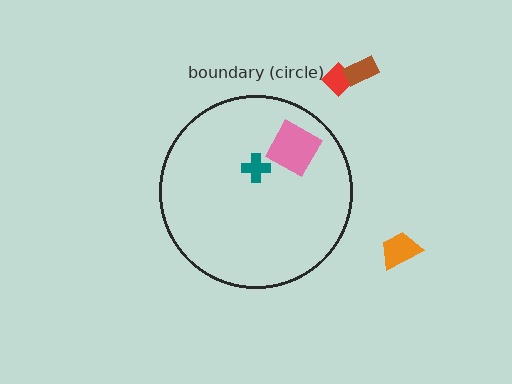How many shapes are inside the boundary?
2 inside, 3 outside.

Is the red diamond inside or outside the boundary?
Outside.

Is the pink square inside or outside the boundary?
Inside.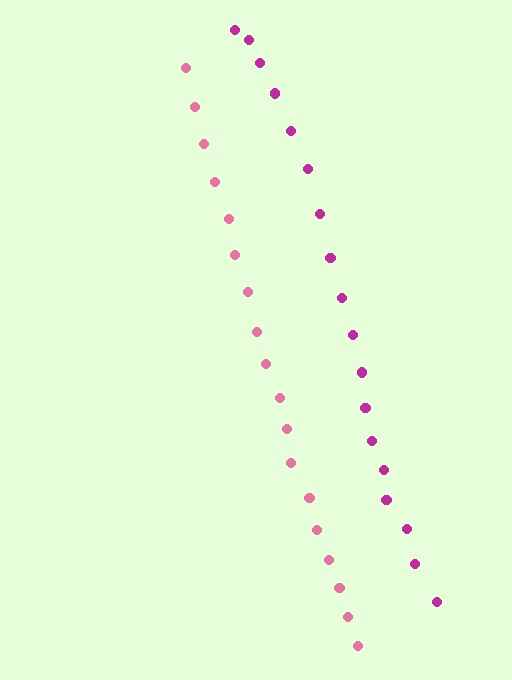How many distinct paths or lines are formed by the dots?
There are 2 distinct paths.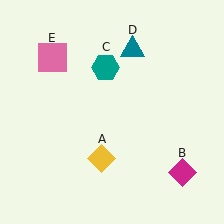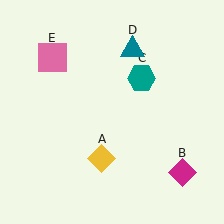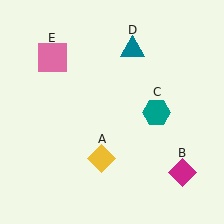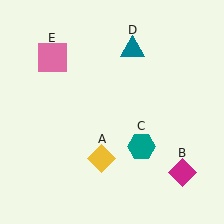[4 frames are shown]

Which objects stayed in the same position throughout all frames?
Yellow diamond (object A) and magenta diamond (object B) and teal triangle (object D) and pink square (object E) remained stationary.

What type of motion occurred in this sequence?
The teal hexagon (object C) rotated clockwise around the center of the scene.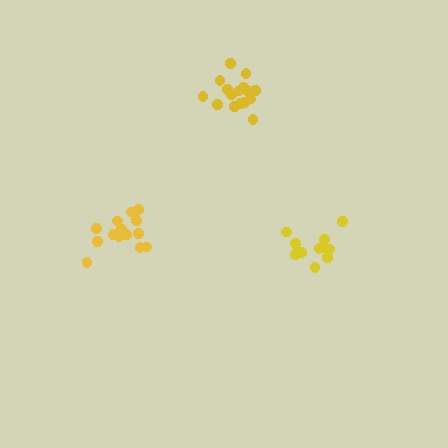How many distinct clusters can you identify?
There are 3 distinct clusters.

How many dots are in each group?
Group 1: 16 dots, Group 2: 14 dots, Group 3: 11 dots (41 total).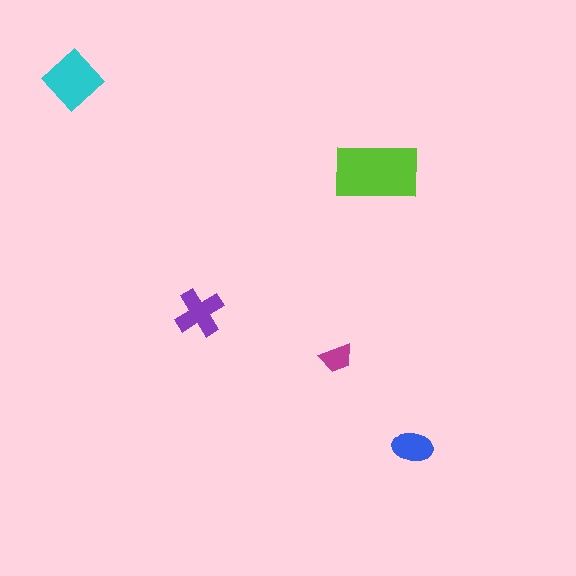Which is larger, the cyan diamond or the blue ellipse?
The cyan diamond.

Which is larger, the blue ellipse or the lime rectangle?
The lime rectangle.